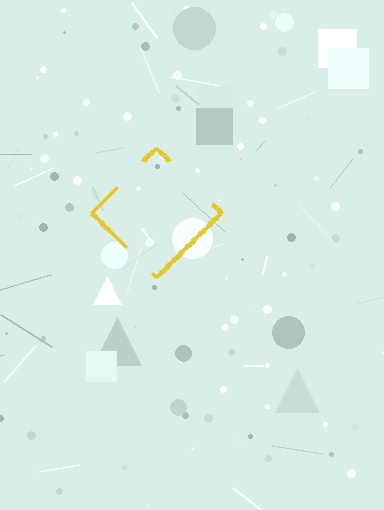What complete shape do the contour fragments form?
The contour fragments form a diamond.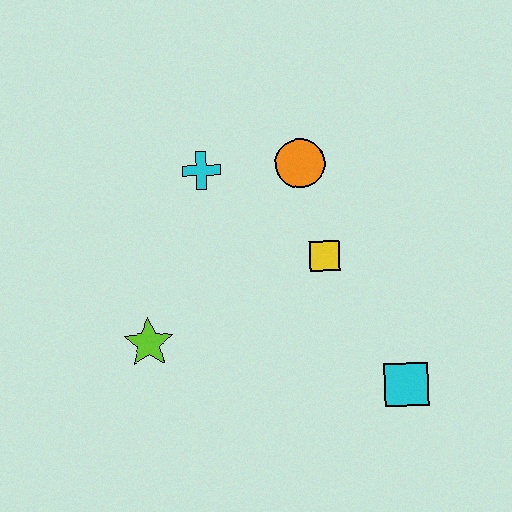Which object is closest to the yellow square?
The orange circle is closest to the yellow square.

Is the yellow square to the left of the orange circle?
No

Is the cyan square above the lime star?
No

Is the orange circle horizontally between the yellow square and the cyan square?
No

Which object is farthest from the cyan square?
The cyan cross is farthest from the cyan square.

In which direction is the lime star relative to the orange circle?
The lime star is below the orange circle.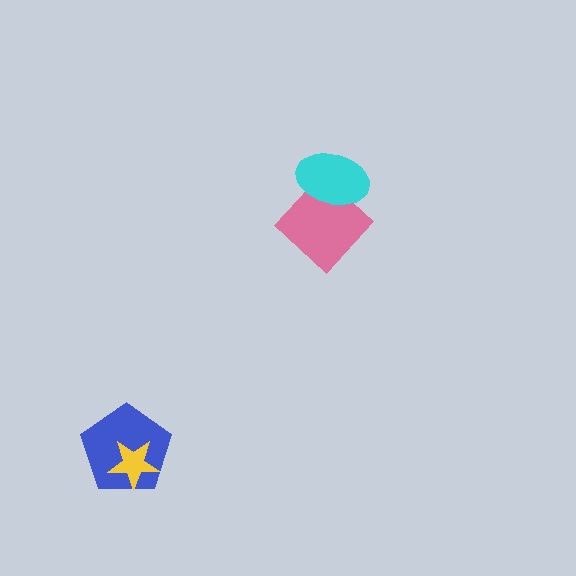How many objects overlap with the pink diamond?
1 object overlaps with the pink diamond.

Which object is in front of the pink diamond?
The cyan ellipse is in front of the pink diamond.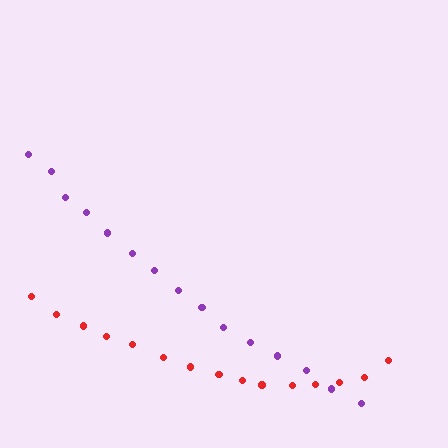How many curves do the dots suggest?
There are 2 distinct paths.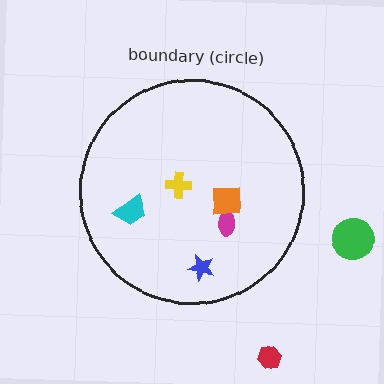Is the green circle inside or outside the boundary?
Outside.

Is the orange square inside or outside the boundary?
Inside.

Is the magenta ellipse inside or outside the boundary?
Inside.